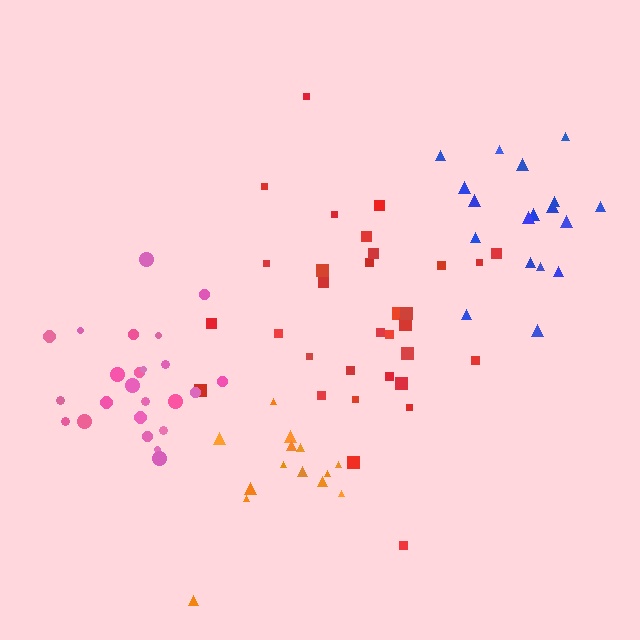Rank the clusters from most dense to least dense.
pink, blue, red, orange.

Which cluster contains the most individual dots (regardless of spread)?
Red (32).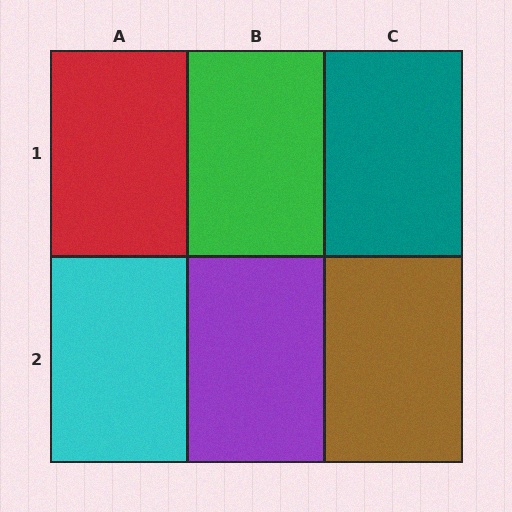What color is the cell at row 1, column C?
Teal.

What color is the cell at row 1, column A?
Red.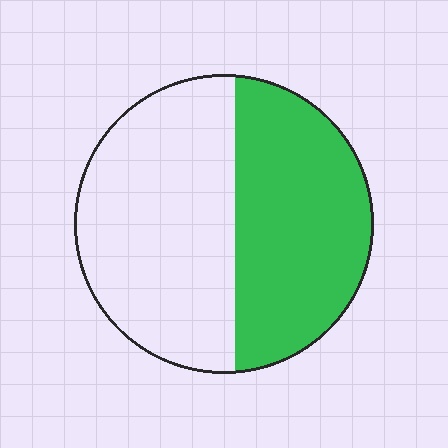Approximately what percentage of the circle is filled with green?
Approximately 45%.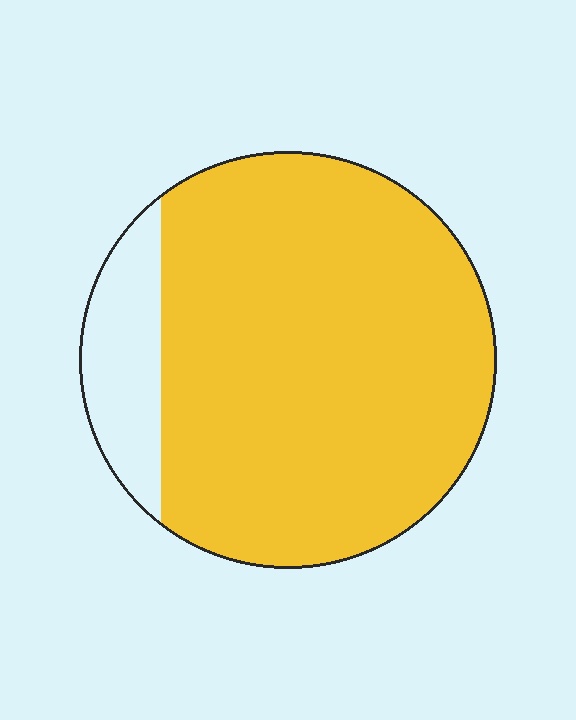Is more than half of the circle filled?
Yes.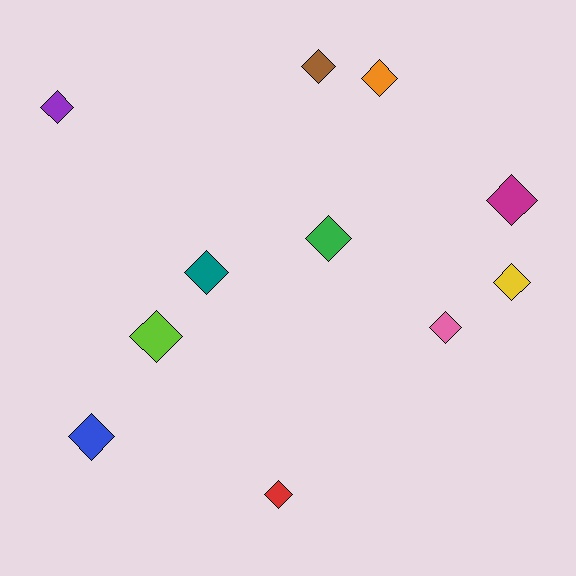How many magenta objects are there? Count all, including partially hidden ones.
There is 1 magenta object.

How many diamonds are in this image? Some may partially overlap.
There are 11 diamonds.